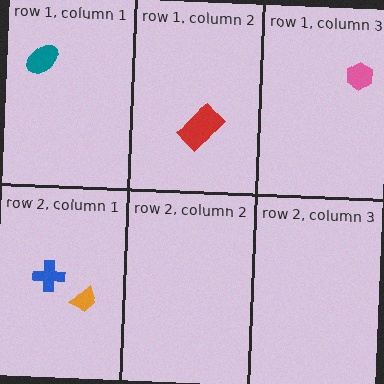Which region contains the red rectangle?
The row 1, column 2 region.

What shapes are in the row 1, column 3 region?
The pink hexagon.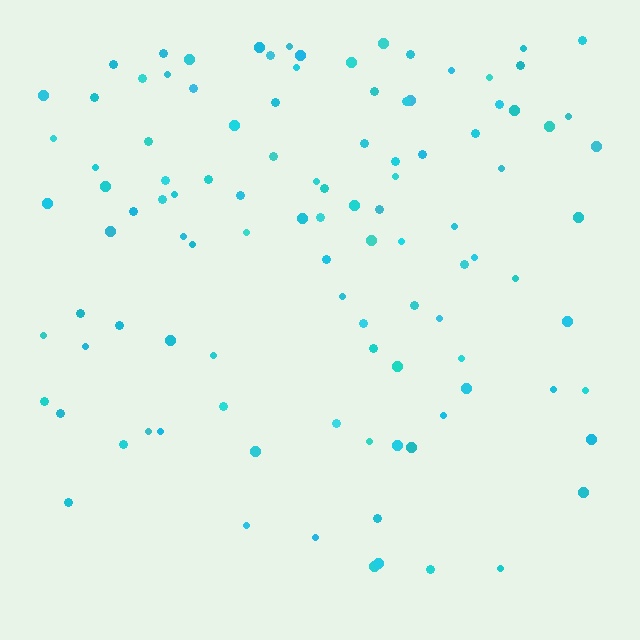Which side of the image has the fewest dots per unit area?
The bottom.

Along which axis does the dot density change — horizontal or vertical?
Vertical.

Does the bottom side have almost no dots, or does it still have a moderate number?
Still a moderate number, just noticeably fewer than the top.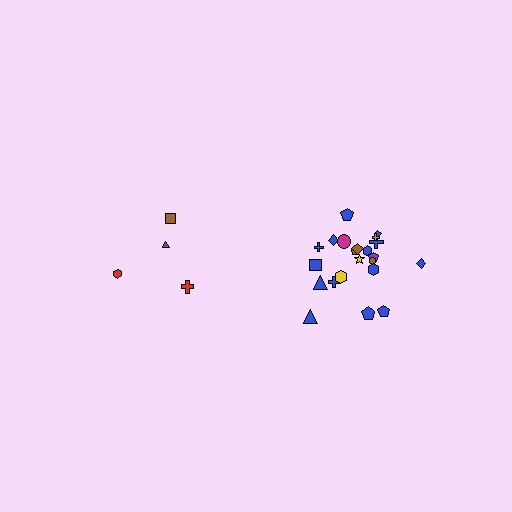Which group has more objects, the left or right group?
The right group.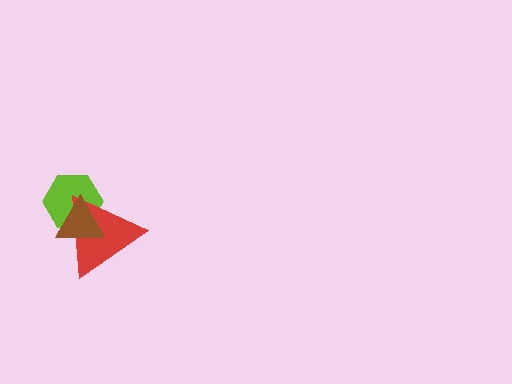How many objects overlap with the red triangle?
2 objects overlap with the red triangle.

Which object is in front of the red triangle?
The brown triangle is in front of the red triangle.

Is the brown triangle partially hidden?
No, no other shape covers it.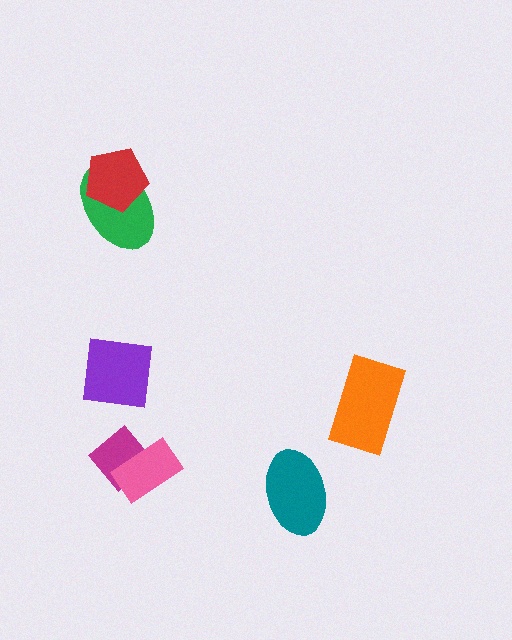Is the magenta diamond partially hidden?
Yes, it is partially covered by another shape.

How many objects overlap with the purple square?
0 objects overlap with the purple square.